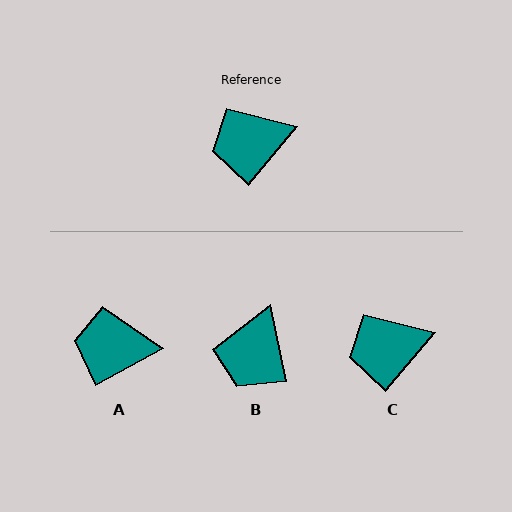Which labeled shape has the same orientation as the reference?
C.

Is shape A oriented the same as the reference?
No, it is off by about 21 degrees.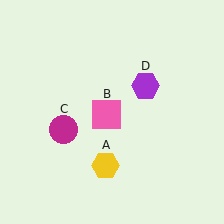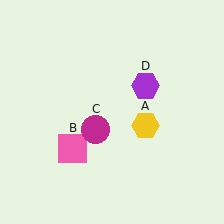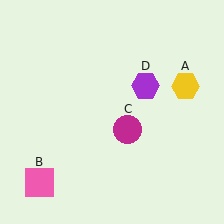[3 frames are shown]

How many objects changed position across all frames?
3 objects changed position: yellow hexagon (object A), pink square (object B), magenta circle (object C).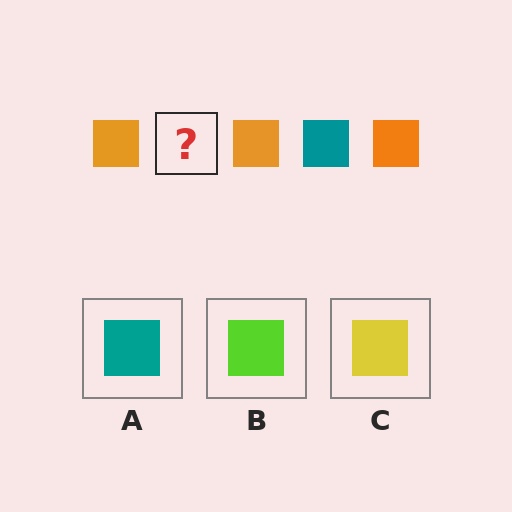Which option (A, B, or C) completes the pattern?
A.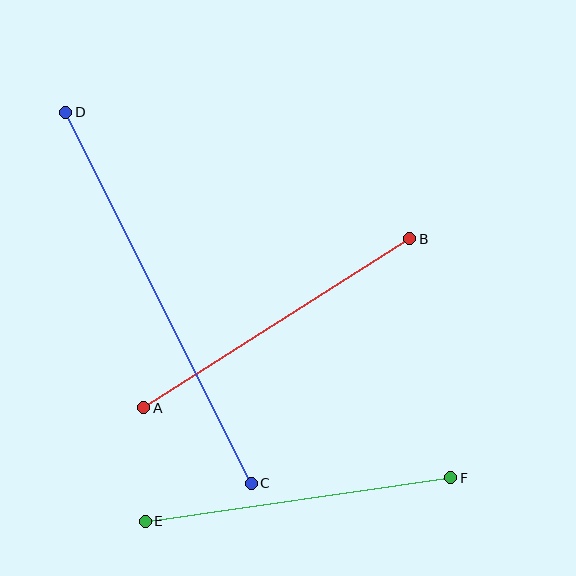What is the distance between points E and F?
The distance is approximately 308 pixels.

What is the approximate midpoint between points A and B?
The midpoint is at approximately (277, 323) pixels.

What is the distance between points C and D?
The distance is approximately 415 pixels.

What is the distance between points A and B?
The distance is approximately 315 pixels.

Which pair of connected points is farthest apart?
Points C and D are farthest apart.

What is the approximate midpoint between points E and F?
The midpoint is at approximately (298, 500) pixels.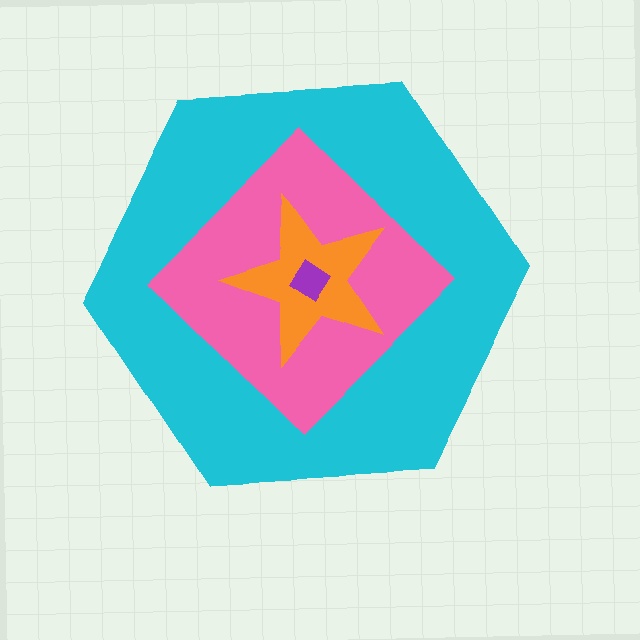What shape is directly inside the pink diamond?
The orange star.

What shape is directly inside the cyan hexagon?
The pink diamond.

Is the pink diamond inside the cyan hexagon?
Yes.